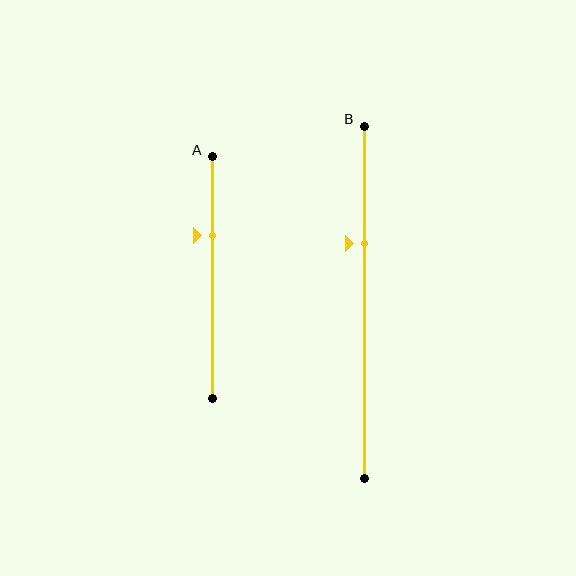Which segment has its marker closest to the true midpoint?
Segment B has its marker closest to the true midpoint.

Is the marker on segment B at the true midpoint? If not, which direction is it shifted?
No, the marker on segment B is shifted upward by about 17% of the segment length.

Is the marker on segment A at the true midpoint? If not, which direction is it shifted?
No, the marker on segment A is shifted upward by about 17% of the segment length.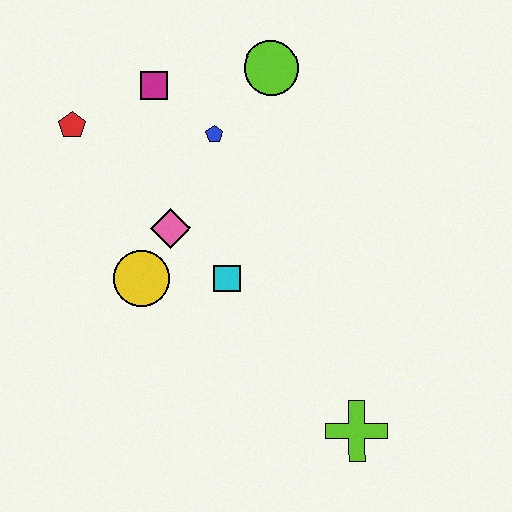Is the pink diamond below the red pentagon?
Yes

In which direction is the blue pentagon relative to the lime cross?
The blue pentagon is above the lime cross.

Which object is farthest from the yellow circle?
The lime cross is farthest from the yellow circle.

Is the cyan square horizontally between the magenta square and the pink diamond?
No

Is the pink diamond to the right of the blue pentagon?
No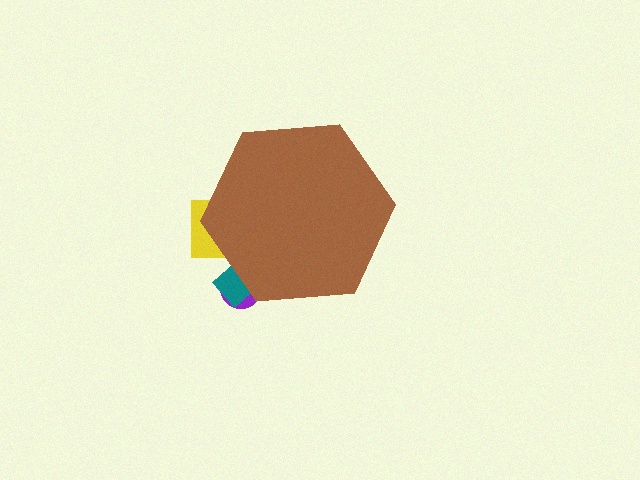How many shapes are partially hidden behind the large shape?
3 shapes are partially hidden.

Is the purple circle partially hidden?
Yes, the purple circle is partially hidden behind the brown hexagon.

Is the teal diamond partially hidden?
Yes, the teal diamond is partially hidden behind the brown hexagon.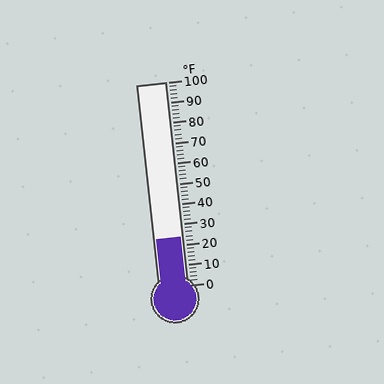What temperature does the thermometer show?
The thermometer shows approximately 24°F.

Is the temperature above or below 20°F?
The temperature is above 20°F.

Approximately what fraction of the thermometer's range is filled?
The thermometer is filled to approximately 25% of its range.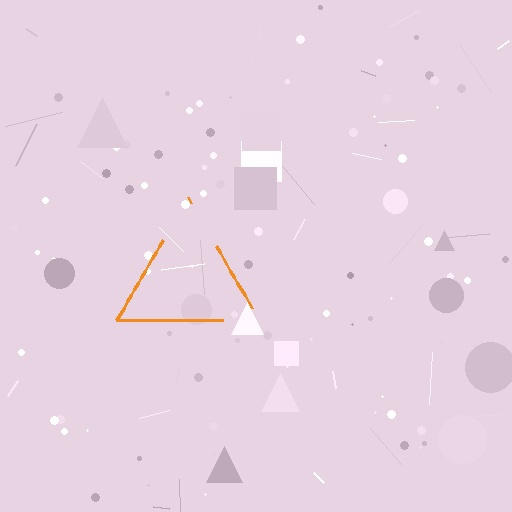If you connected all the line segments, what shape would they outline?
They would outline a triangle.